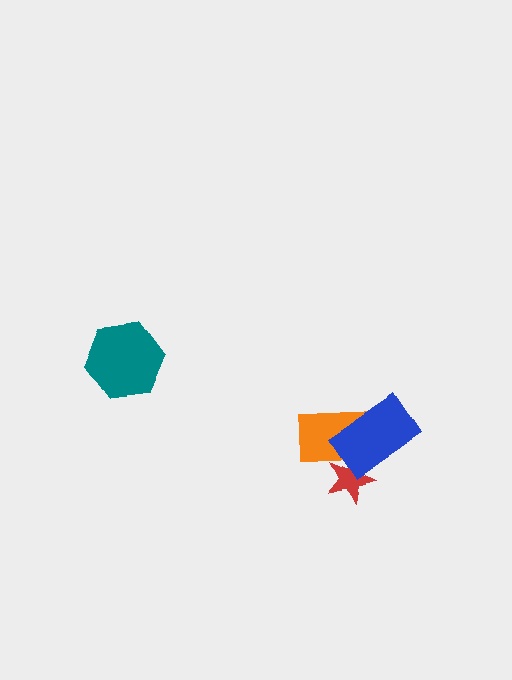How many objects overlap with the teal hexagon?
0 objects overlap with the teal hexagon.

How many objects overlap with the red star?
2 objects overlap with the red star.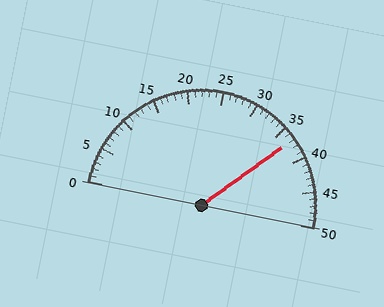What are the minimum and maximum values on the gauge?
The gauge ranges from 0 to 50.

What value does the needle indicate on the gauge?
The needle indicates approximately 37.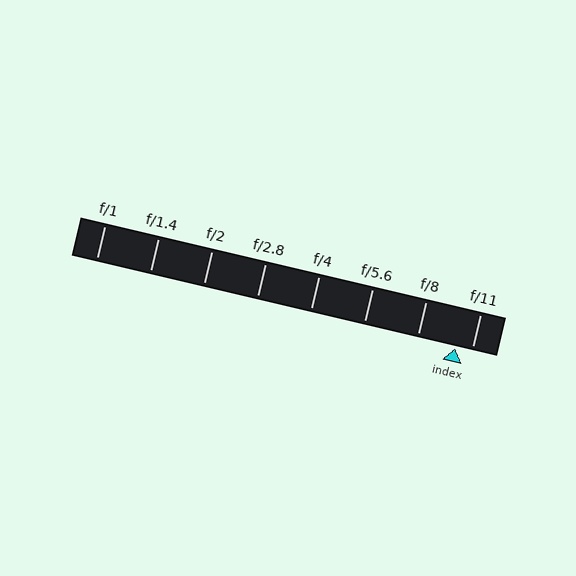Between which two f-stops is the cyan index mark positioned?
The index mark is between f/8 and f/11.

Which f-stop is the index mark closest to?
The index mark is closest to f/11.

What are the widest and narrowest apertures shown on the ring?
The widest aperture shown is f/1 and the narrowest is f/11.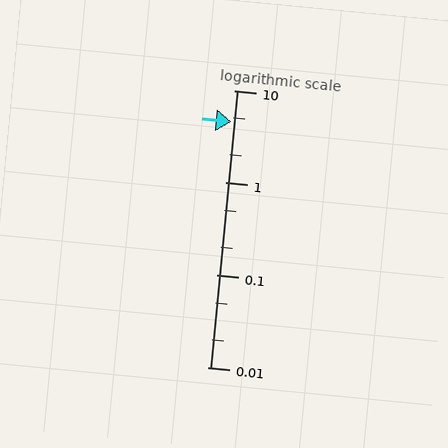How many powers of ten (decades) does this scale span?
The scale spans 3 decades, from 0.01 to 10.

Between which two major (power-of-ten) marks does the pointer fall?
The pointer is between 1 and 10.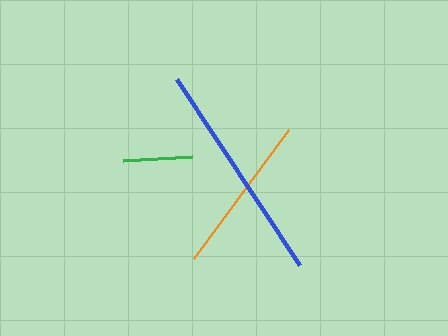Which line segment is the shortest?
The green line is the shortest at approximately 69 pixels.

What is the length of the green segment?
The green segment is approximately 69 pixels long.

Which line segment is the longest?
The blue line is the longest at approximately 222 pixels.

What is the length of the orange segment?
The orange segment is approximately 160 pixels long.